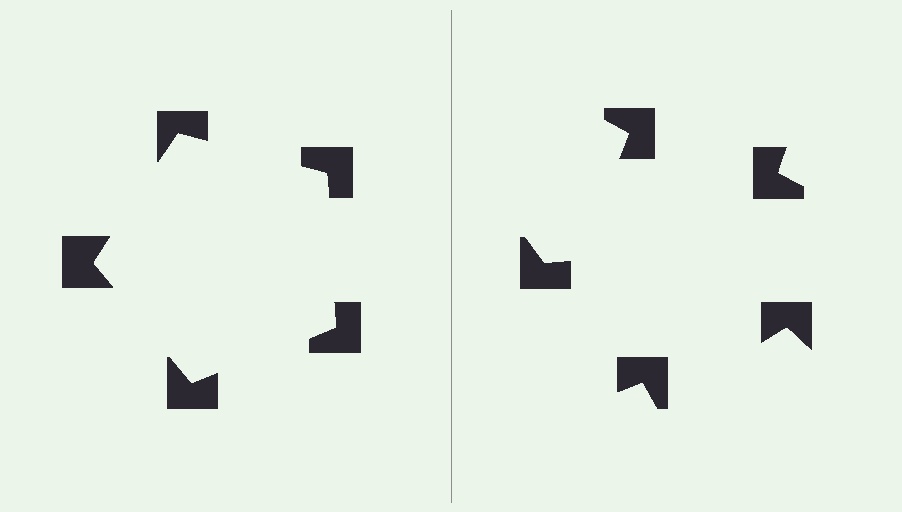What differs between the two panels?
The notched squares are positioned identically on both sides; only the wedge orientations differ. On the left they align to a pentagon; on the right they are misaligned.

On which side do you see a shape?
An illusory pentagon appears on the left side. On the right side the wedge cuts are rotated, so no coherent shape forms.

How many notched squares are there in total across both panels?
10 — 5 on each side.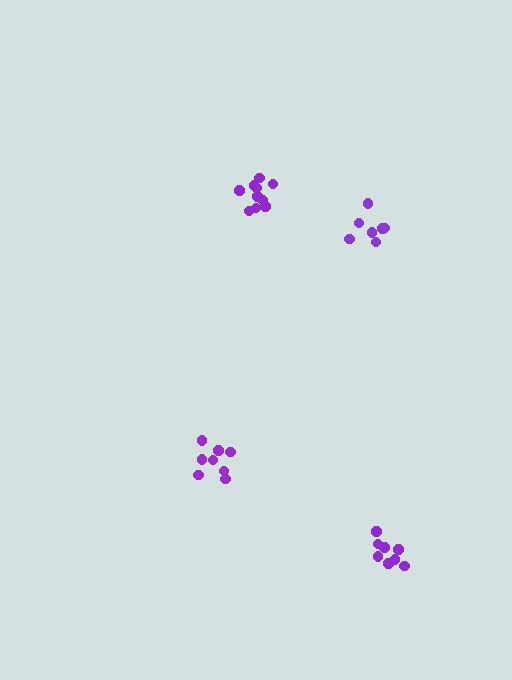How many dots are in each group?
Group 1: 8 dots, Group 2: 8 dots, Group 3: 10 dots, Group 4: 7 dots (33 total).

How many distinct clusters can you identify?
There are 4 distinct clusters.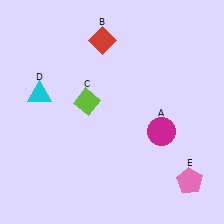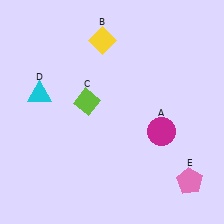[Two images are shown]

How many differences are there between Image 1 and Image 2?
There is 1 difference between the two images.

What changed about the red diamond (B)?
In Image 1, B is red. In Image 2, it changed to yellow.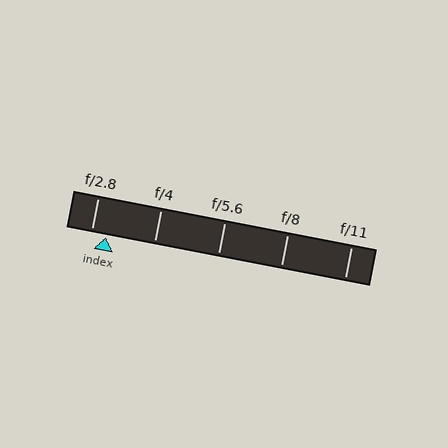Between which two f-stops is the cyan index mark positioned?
The index mark is between f/2.8 and f/4.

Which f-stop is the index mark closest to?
The index mark is closest to f/2.8.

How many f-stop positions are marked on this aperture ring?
There are 5 f-stop positions marked.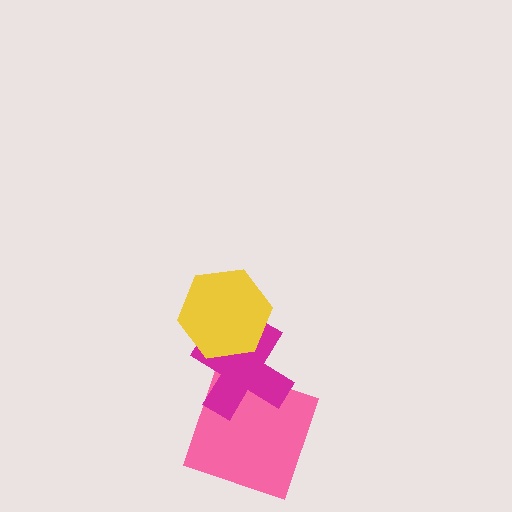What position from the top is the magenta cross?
The magenta cross is 2nd from the top.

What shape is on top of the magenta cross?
The yellow hexagon is on top of the magenta cross.